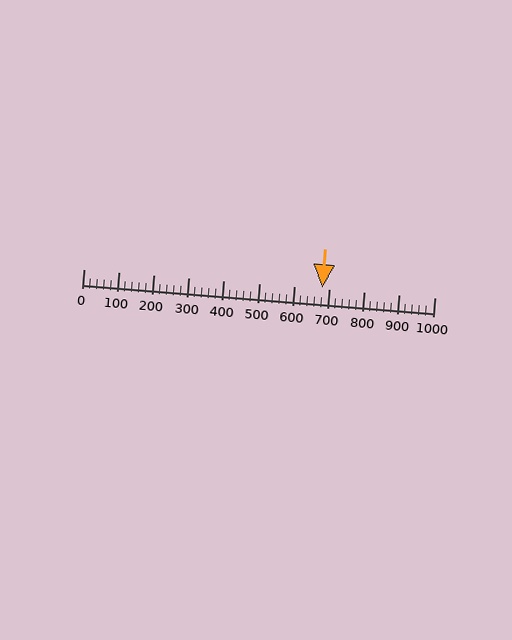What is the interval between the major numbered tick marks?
The major tick marks are spaced 100 units apart.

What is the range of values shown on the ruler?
The ruler shows values from 0 to 1000.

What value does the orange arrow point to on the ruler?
The orange arrow points to approximately 680.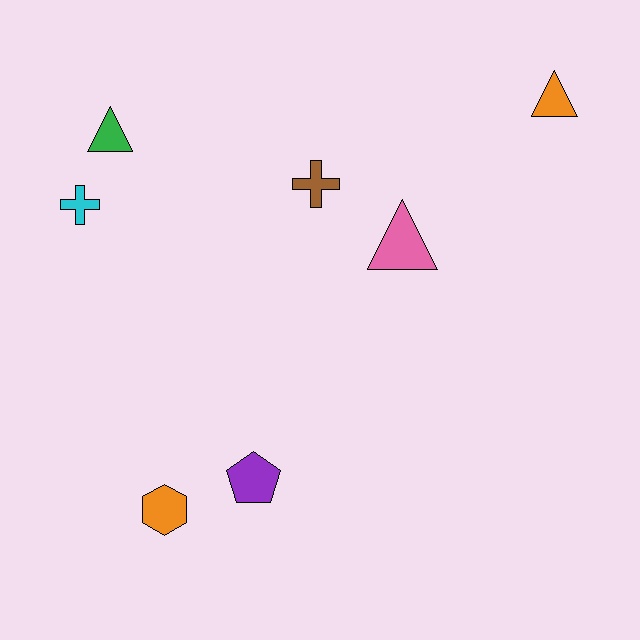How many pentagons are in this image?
There is 1 pentagon.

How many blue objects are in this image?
There are no blue objects.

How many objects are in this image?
There are 7 objects.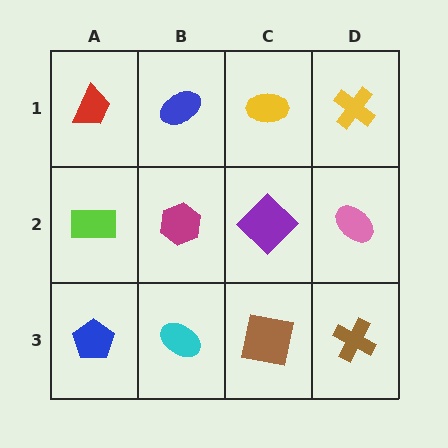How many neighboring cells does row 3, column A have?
2.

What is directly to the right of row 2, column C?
A pink ellipse.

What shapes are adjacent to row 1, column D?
A pink ellipse (row 2, column D), a yellow ellipse (row 1, column C).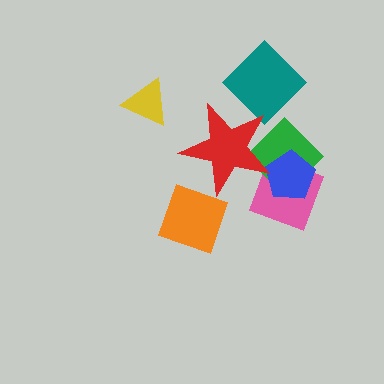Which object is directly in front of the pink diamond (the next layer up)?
The green diamond is directly in front of the pink diamond.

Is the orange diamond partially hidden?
Yes, it is partially covered by another shape.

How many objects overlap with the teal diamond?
1 object overlaps with the teal diamond.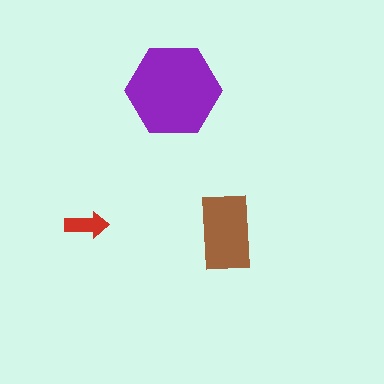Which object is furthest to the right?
The brown rectangle is rightmost.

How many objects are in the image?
There are 3 objects in the image.